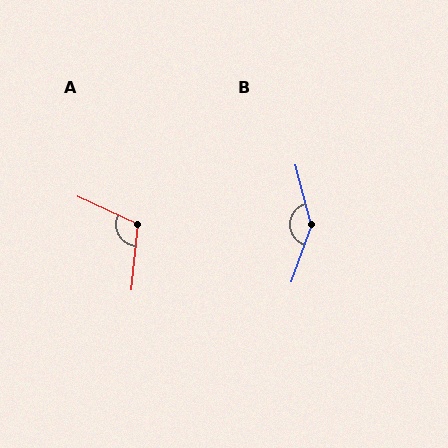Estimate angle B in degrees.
Approximately 146 degrees.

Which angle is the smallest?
A, at approximately 109 degrees.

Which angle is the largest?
B, at approximately 146 degrees.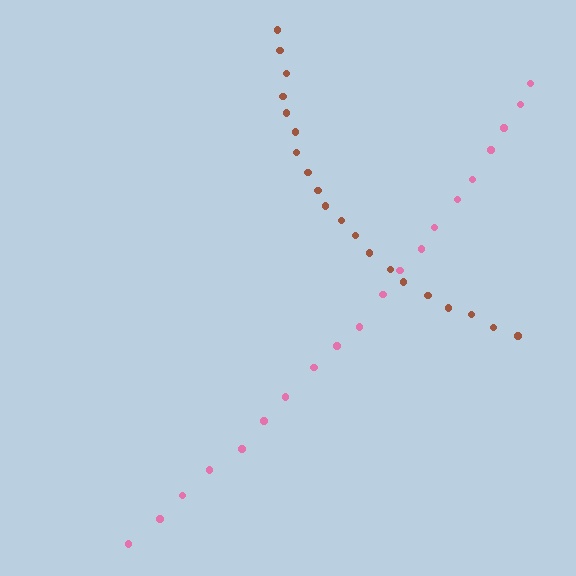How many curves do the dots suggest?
There are 2 distinct paths.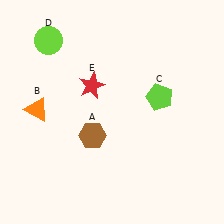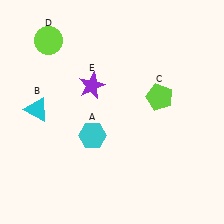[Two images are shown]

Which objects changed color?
A changed from brown to cyan. B changed from orange to cyan. E changed from red to purple.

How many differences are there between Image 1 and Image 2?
There are 3 differences between the two images.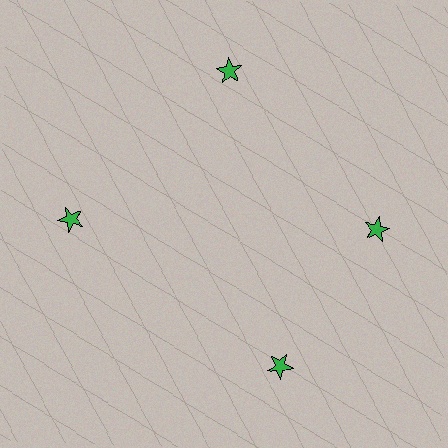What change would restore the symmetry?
The symmetry would be restored by rotating it back into even spacing with its neighbors so that all 4 stars sit at equal angles and equal distance from the center.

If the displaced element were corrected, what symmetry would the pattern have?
It would have 4-fold rotational symmetry — the pattern would map onto itself every 90 degrees.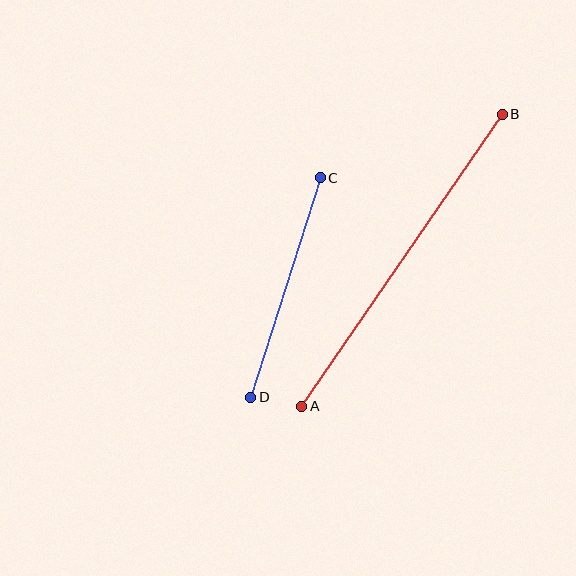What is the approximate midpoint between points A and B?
The midpoint is at approximately (402, 260) pixels.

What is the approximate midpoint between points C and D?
The midpoint is at approximately (286, 287) pixels.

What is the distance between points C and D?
The distance is approximately 230 pixels.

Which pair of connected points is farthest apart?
Points A and B are farthest apart.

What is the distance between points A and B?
The distance is approximately 354 pixels.